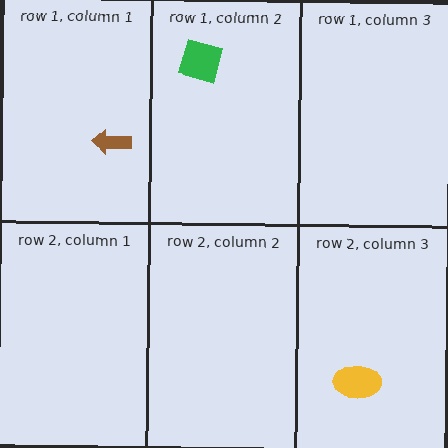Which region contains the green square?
The row 1, column 2 region.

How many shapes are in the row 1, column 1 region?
1.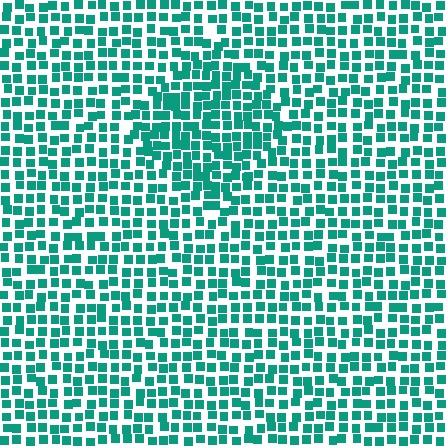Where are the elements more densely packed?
The elements are more densely packed inside the diamond boundary.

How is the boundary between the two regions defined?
The boundary is defined by a change in element density (approximately 1.4x ratio). All elements are the same color, size, and shape.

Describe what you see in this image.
The image contains small teal elements arranged at two different densities. A diamond-shaped region is visible where the elements are more densely packed than the surrounding area.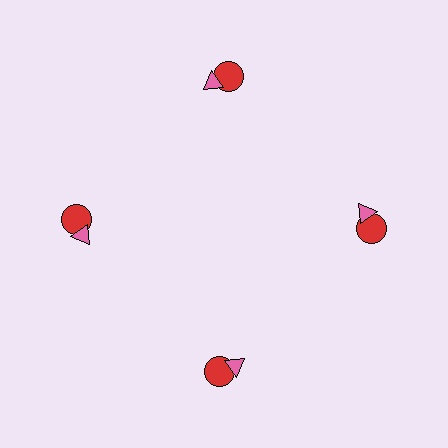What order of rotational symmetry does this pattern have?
This pattern has 4-fold rotational symmetry.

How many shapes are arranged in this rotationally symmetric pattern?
There are 8 shapes, arranged in 4 groups of 2.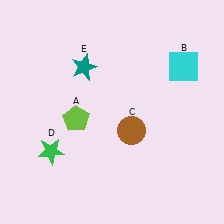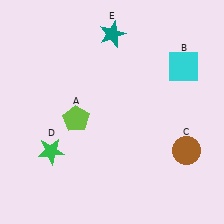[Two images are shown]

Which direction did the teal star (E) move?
The teal star (E) moved up.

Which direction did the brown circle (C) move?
The brown circle (C) moved right.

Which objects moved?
The objects that moved are: the brown circle (C), the teal star (E).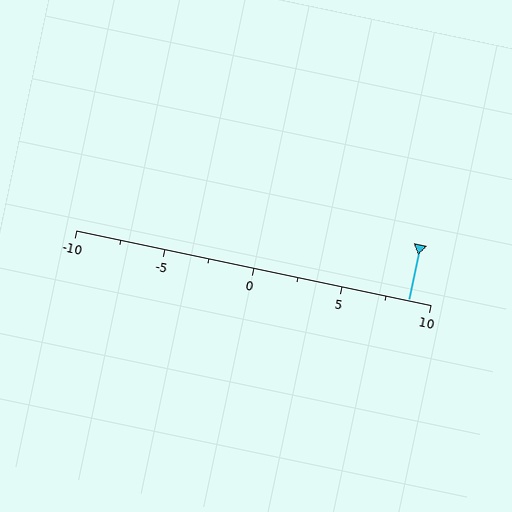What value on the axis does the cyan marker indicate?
The marker indicates approximately 8.8.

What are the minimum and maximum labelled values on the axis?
The axis runs from -10 to 10.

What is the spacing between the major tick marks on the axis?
The major ticks are spaced 5 apart.